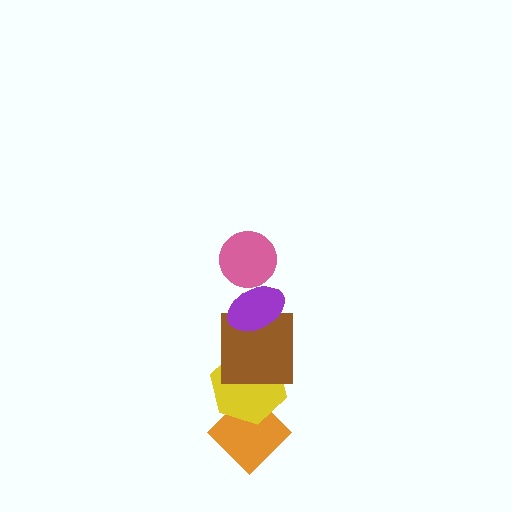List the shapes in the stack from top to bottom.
From top to bottom: the pink circle, the purple ellipse, the brown square, the yellow hexagon, the orange diamond.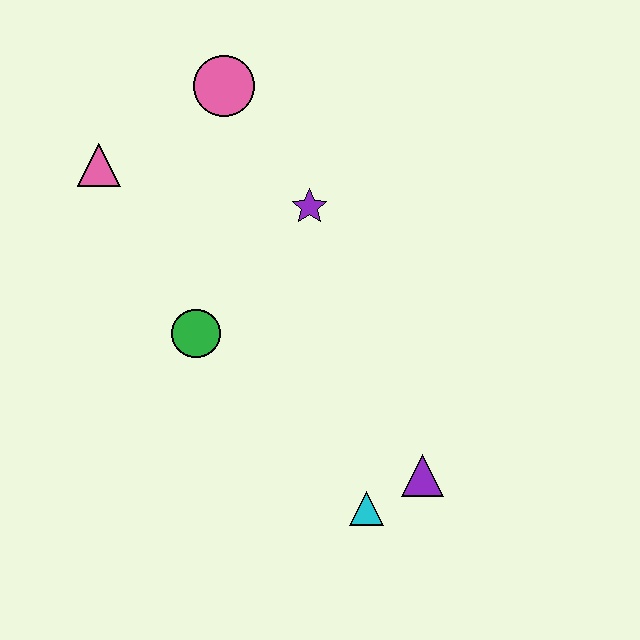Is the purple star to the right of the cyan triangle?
No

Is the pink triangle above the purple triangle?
Yes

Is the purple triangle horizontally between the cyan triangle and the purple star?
No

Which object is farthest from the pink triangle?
The purple triangle is farthest from the pink triangle.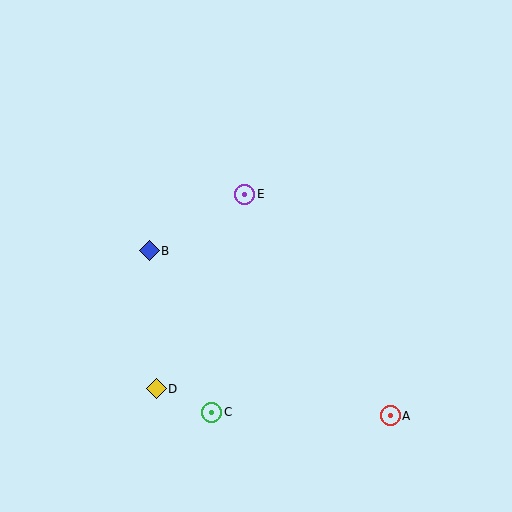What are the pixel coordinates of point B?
Point B is at (149, 251).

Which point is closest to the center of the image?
Point E at (245, 194) is closest to the center.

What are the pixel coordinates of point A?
Point A is at (390, 416).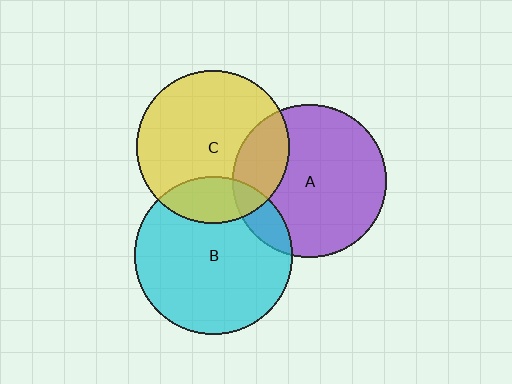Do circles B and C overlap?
Yes.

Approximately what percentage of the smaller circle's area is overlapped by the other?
Approximately 20%.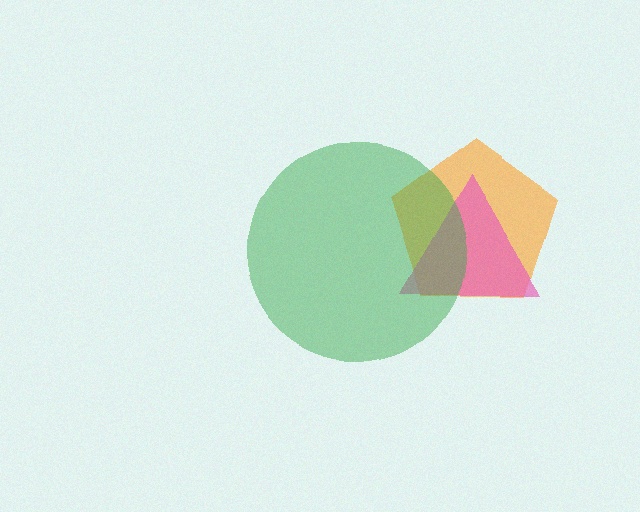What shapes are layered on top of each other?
The layered shapes are: an orange pentagon, a pink triangle, a green circle.